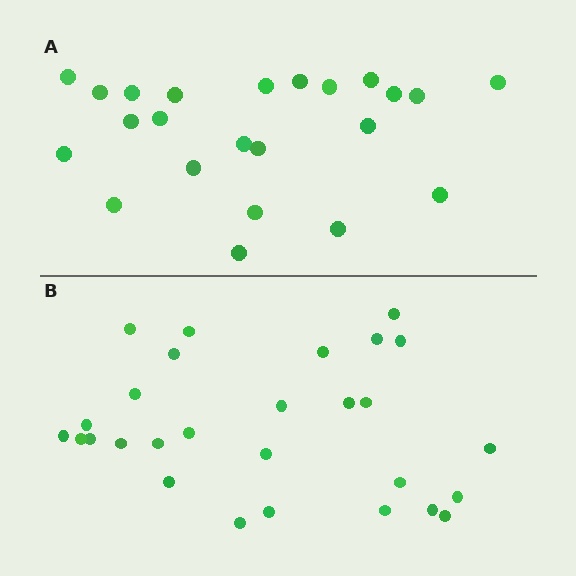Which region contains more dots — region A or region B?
Region B (the bottom region) has more dots.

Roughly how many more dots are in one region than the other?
Region B has about 5 more dots than region A.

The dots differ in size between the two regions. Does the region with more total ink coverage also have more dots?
No. Region A has more total ink coverage because its dots are larger, but region B actually contains more individual dots. Total area can be misleading — the number of items is what matters here.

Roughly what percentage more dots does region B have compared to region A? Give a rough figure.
About 20% more.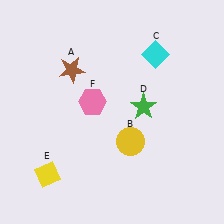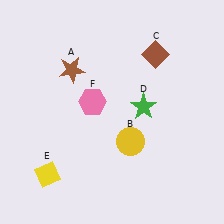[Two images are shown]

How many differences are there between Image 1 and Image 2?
There is 1 difference between the two images.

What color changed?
The diamond (C) changed from cyan in Image 1 to brown in Image 2.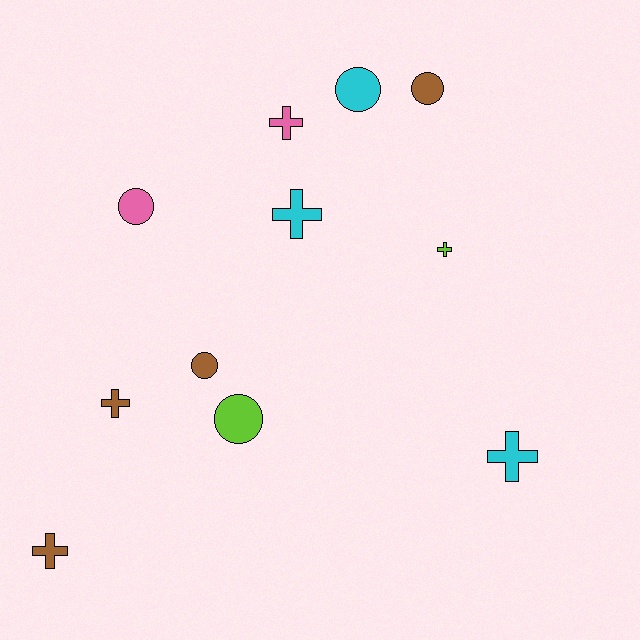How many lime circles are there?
There is 1 lime circle.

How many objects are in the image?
There are 11 objects.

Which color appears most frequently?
Brown, with 4 objects.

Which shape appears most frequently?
Cross, with 6 objects.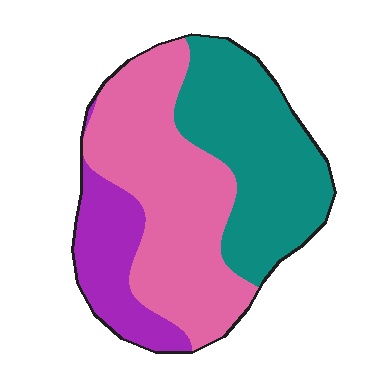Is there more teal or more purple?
Teal.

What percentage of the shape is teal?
Teal takes up about three eighths (3/8) of the shape.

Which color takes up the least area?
Purple, at roughly 20%.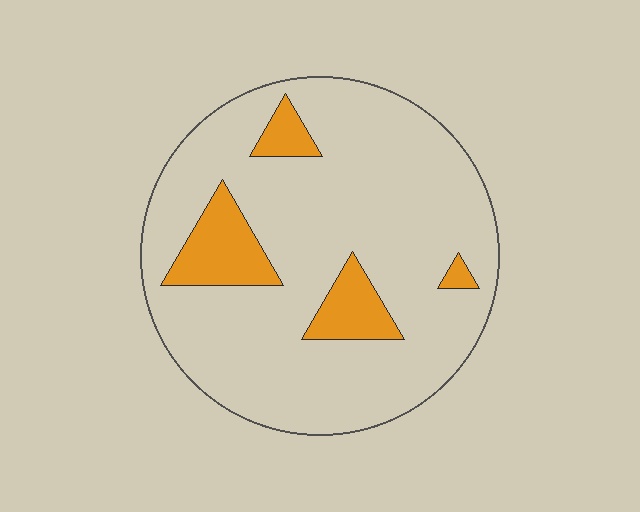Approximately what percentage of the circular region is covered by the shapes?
Approximately 15%.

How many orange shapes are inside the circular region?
4.